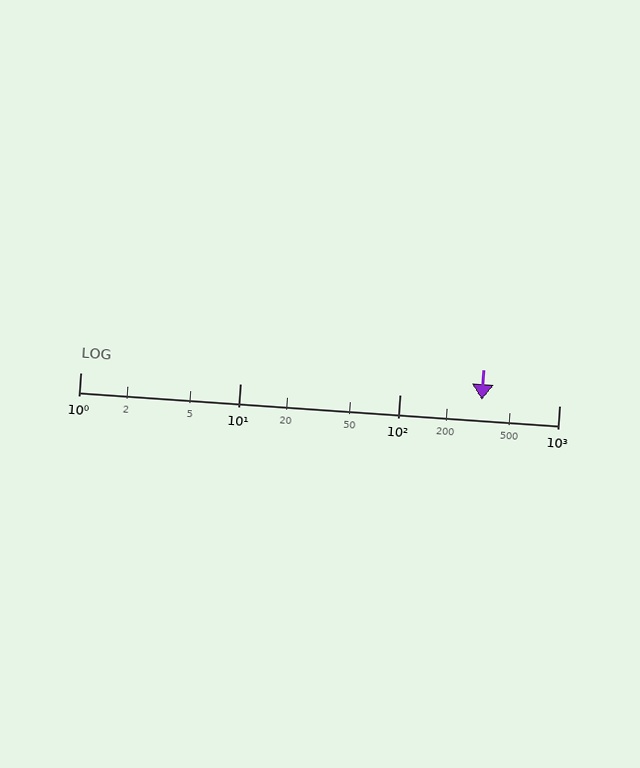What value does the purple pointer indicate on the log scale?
The pointer indicates approximately 330.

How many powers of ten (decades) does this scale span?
The scale spans 3 decades, from 1 to 1000.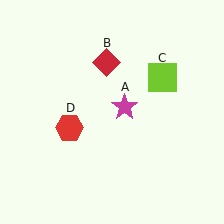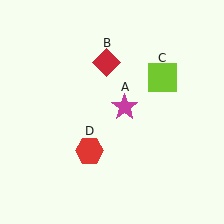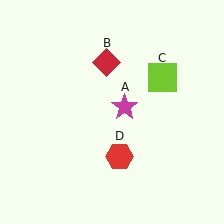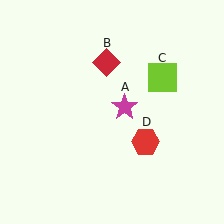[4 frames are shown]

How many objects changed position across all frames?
1 object changed position: red hexagon (object D).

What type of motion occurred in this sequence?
The red hexagon (object D) rotated counterclockwise around the center of the scene.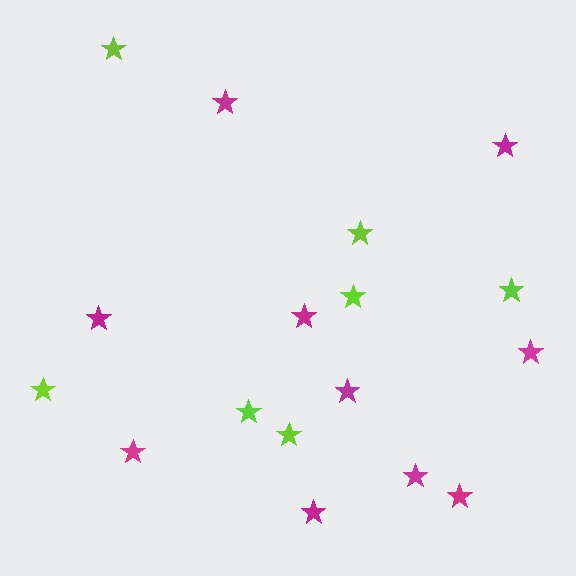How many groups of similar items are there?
There are 2 groups: one group of magenta stars (10) and one group of lime stars (7).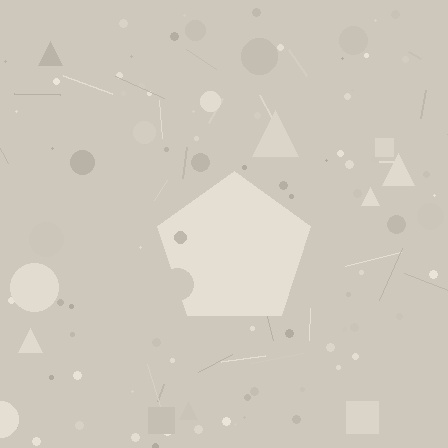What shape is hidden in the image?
A pentagon is hidden in the image.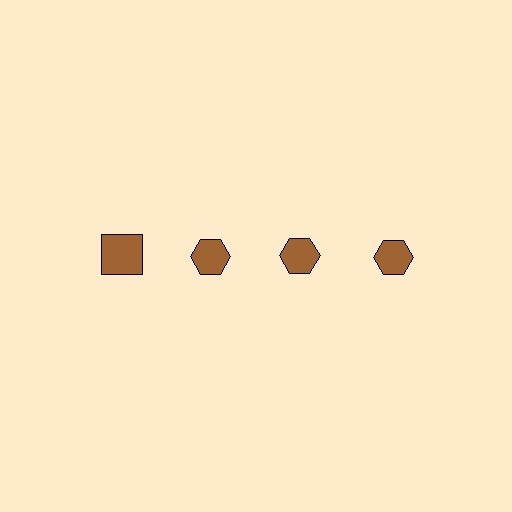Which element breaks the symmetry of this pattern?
The brown square in the top row, leftmost column breaks the symmetry. All other shapes are brown hexagons.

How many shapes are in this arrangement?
There are 4 shapes arranged in a grid pattern.